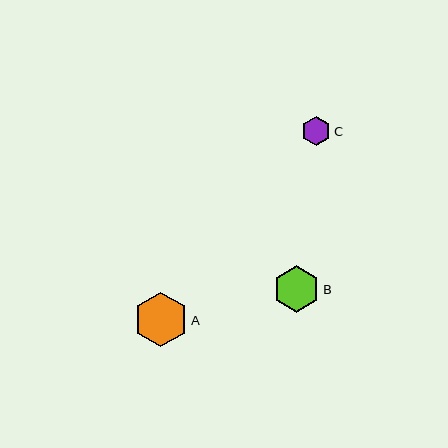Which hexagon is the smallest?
Hexagon C is the smallest with a size of approximately 29 pixels.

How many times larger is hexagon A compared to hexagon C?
Hexagon A is approximately 1.9 times the size of hexagon C.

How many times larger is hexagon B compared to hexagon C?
Hexagon B is approximately 1.6 times the size of hexagon C.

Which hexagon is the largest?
Hexagon A is the largest with a size of approximately 54 pixels.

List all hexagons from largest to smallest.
From largest to smallest: A, B, C.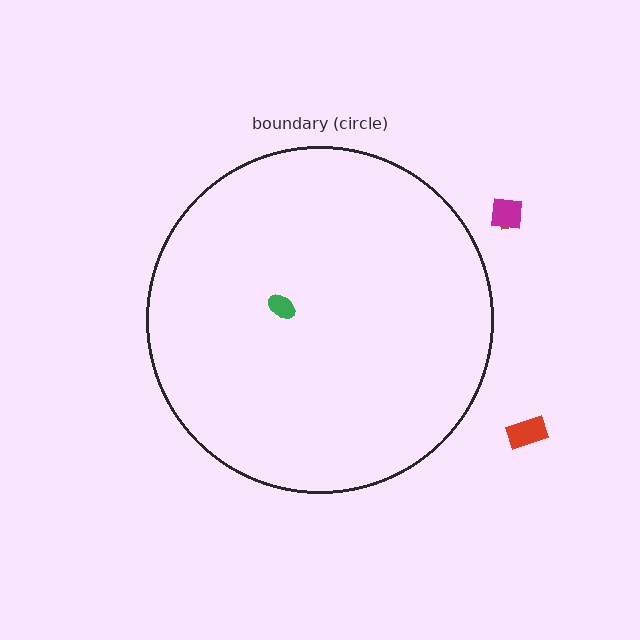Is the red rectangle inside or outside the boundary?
Outside.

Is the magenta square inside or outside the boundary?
Outside.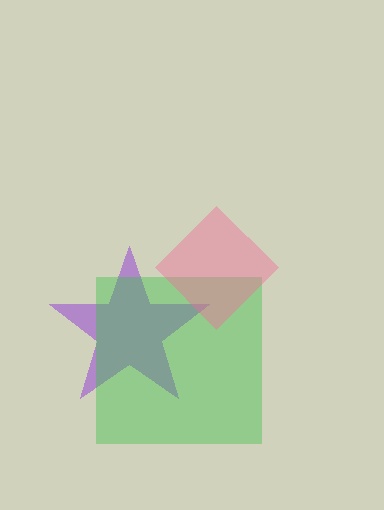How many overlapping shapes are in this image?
There are 3 overlapping shapes in the image.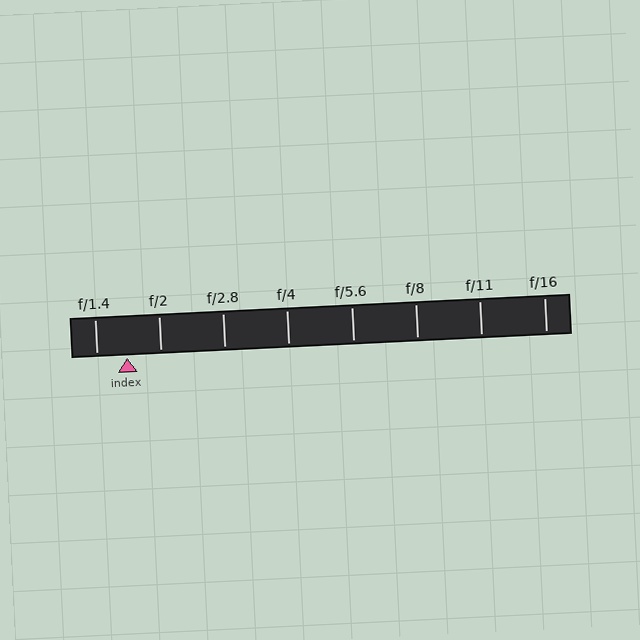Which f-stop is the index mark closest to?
The index mark is closest to f/1.4.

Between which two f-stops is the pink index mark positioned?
The index mark is between f/1.4 and f/2.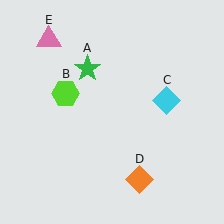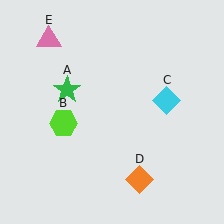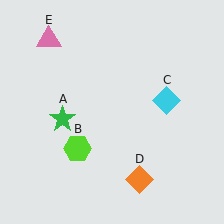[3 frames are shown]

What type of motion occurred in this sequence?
The green star (object A), lime hexagon (object B) rotated counterclockwise around the center of the scene.